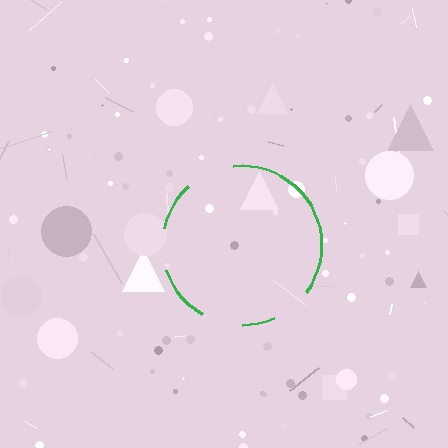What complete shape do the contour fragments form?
The contour fragments form a circle.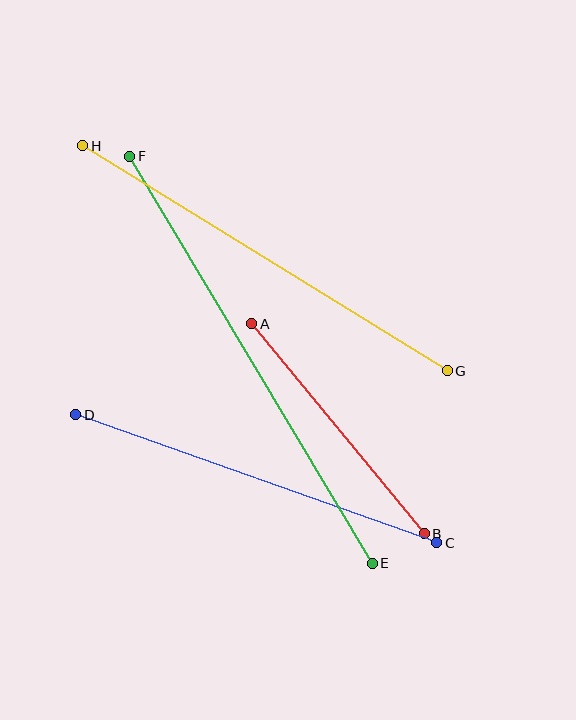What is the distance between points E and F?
The distance is approximately 474 pixels.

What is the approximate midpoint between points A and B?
The midpoint is at approximately (338, 429) pixels.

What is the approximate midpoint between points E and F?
The midpoint is at approximately (251, 360) pixels.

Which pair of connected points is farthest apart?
Points E and F are farthest apart.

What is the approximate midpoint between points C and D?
The midpoint is at approximately (256, 479) pixels.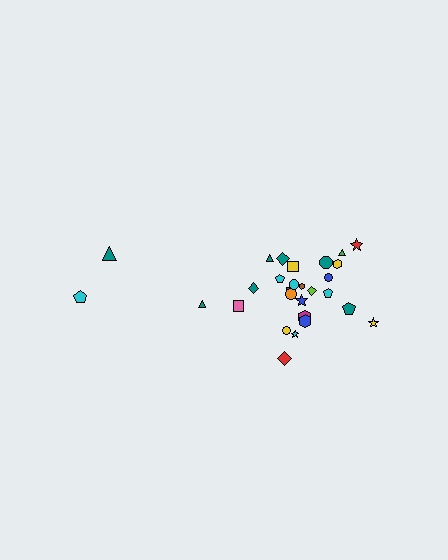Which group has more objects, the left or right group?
The right group.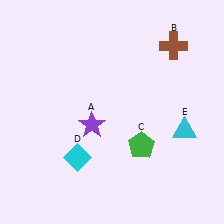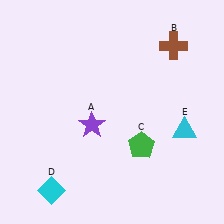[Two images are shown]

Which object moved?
The cyan diamond (D) moved down.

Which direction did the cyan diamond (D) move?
The cyan diamond (D) moved down.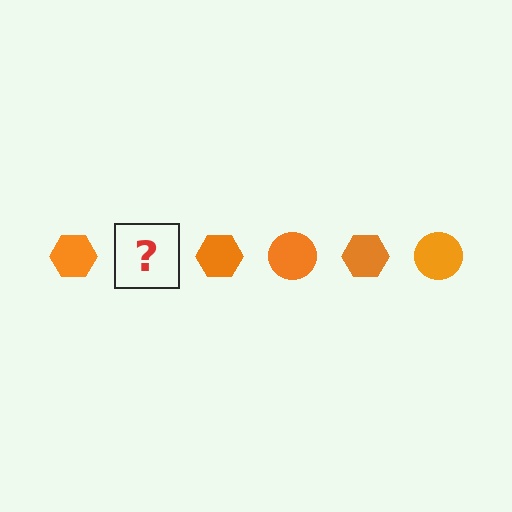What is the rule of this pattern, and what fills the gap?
The rule is that the pattern cycles through hexagon, circle shapes in orange. The gap should be filled with an orange circle.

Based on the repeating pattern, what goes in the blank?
The blank should be an orange circle.